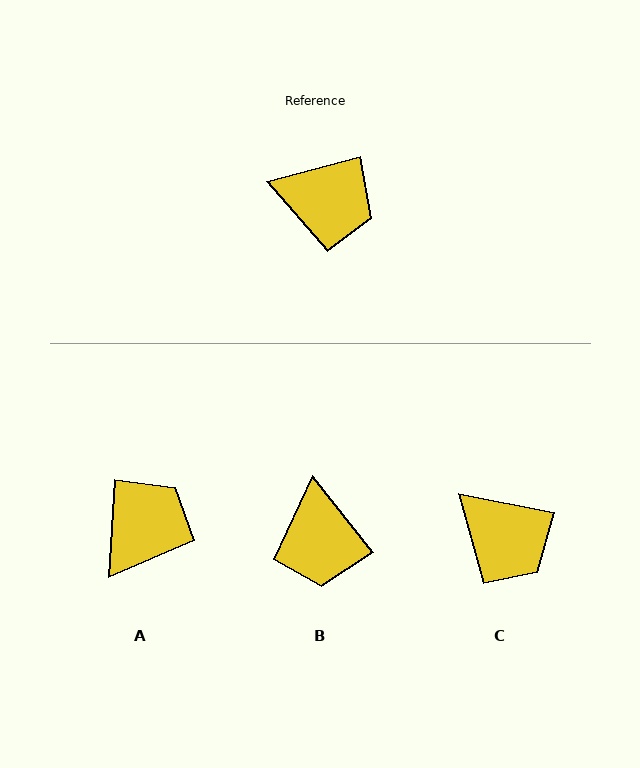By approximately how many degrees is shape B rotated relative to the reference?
Approximately 66 degrees clockwise.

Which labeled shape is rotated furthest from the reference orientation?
A, about 72 degrees away.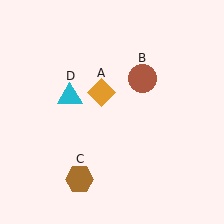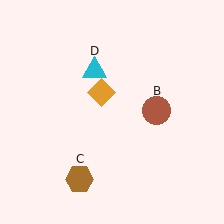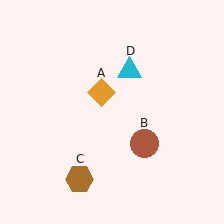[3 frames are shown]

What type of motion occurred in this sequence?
The brown circle (object B), cyan triangle (object D) rotated clockwise around the center of the scene.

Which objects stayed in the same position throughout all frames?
Orange diamond (object A) and brown hexagon (object C) remained stationary.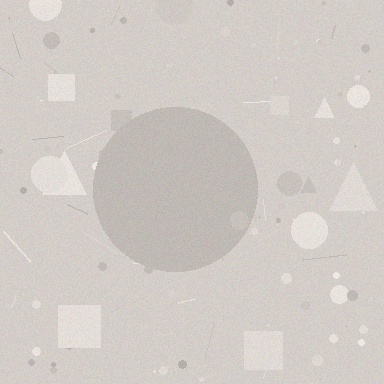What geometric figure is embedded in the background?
A circle is embedded in the background.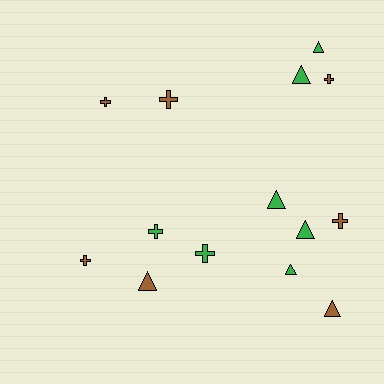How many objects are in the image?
There are 14 objects.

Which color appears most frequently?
Green, with 7 objects.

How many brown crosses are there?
There are 5 brown crosses.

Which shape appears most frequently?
Triangle, with 7 objects.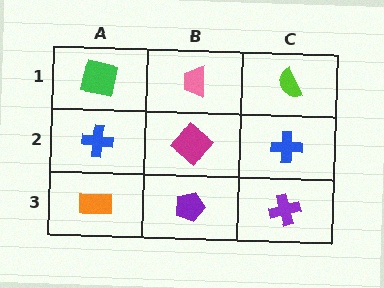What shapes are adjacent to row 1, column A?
A blue cross (row 2, column A), a pink trapezoid (row 1, column B).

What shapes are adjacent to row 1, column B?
A magenta diamond (row 2, column B), a green square (row 1, column A), a lime semicircle (row 1, column C).